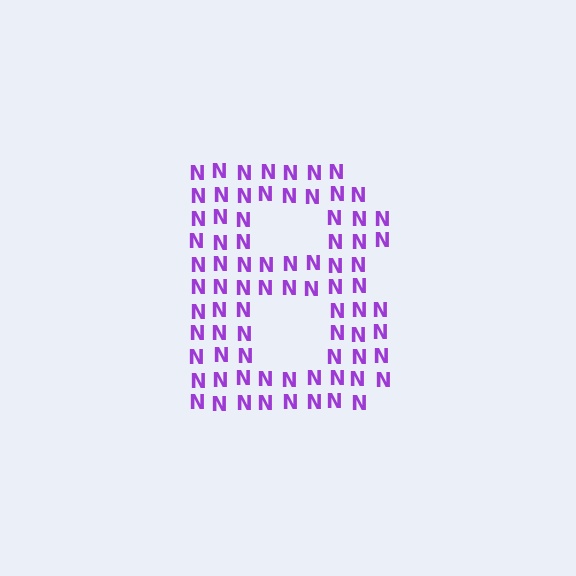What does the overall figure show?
The overall figure shows the letter B.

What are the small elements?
The small elements are letter N's.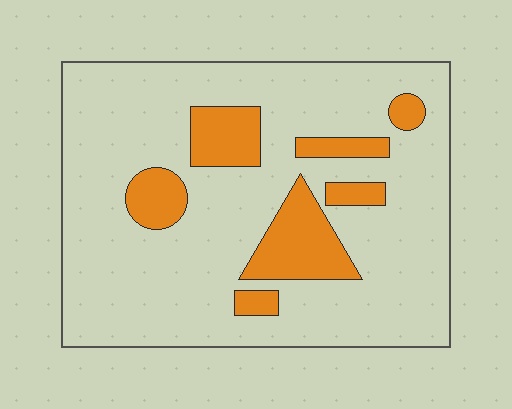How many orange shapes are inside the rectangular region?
7.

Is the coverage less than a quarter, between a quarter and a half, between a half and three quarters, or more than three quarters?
Less than a quarter.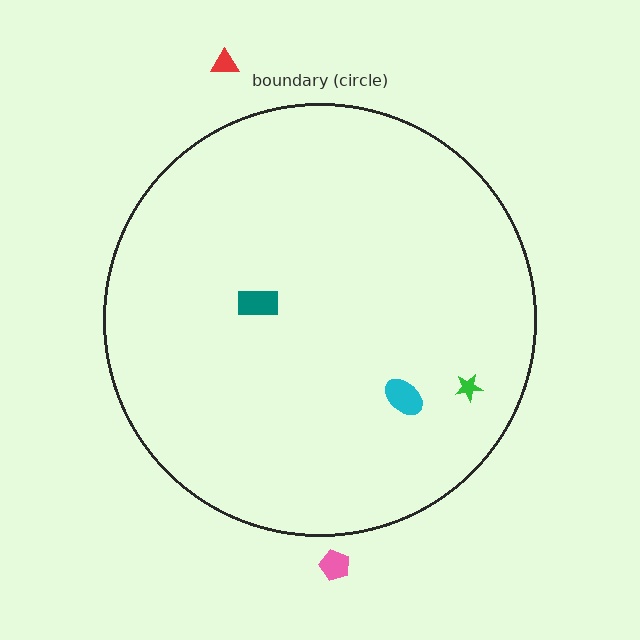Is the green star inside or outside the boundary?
Inside.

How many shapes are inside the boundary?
3 inside, 2 outside.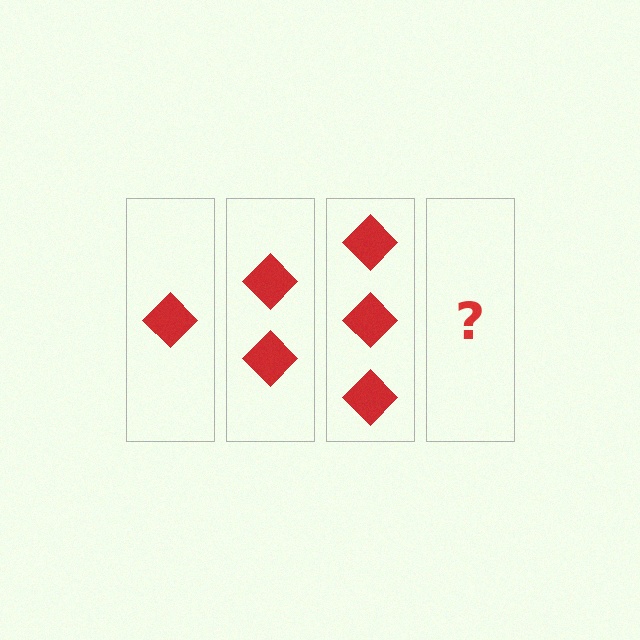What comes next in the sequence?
The next element should be 4 diamonds.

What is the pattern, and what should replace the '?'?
The pattern is that each step adds one more diamond. The '?' should be 4 diamonds.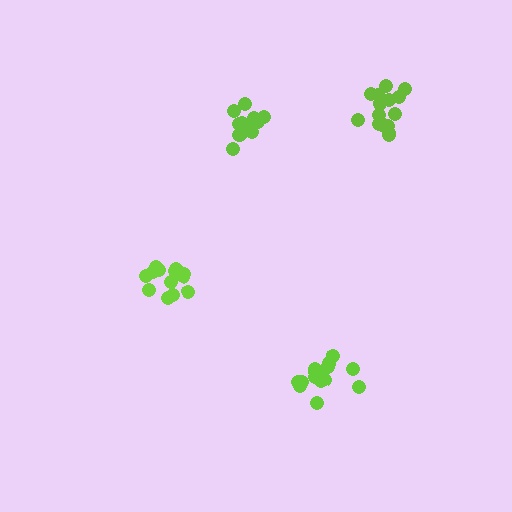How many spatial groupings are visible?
There are 4 spatial groupings.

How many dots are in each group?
Group 1: 12 dots, Group 2: 15 dots, Group 3: 14 dots, Group 4: 15 dots (56 total).